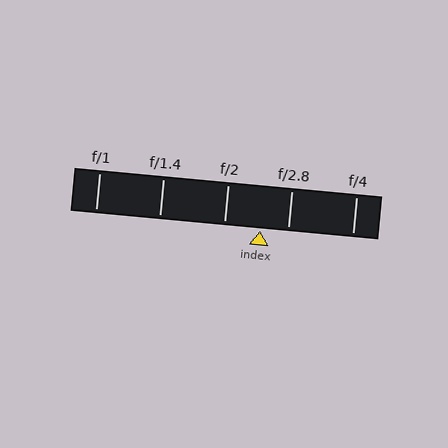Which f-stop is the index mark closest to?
The index mark is closest to f/2.8.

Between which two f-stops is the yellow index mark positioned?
The index mark is between f/2 and f/2.8.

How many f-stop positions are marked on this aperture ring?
There are 5 f-stop positions marked.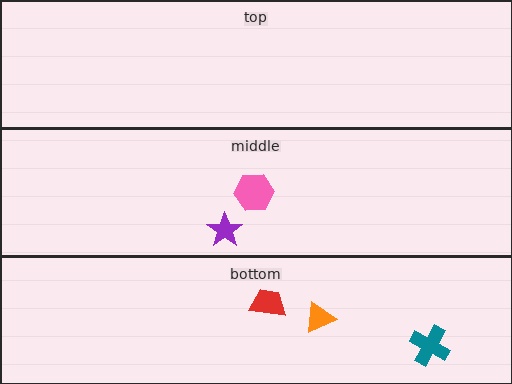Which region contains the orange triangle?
The bottom region.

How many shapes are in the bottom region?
3.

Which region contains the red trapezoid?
The bottom region.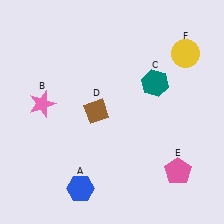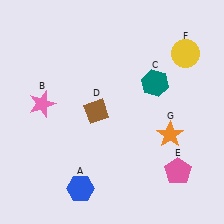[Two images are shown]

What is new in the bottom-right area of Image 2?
An orange star (G) was added in the bottom-right area of Image 2.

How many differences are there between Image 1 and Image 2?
There is 1 difference between the two images.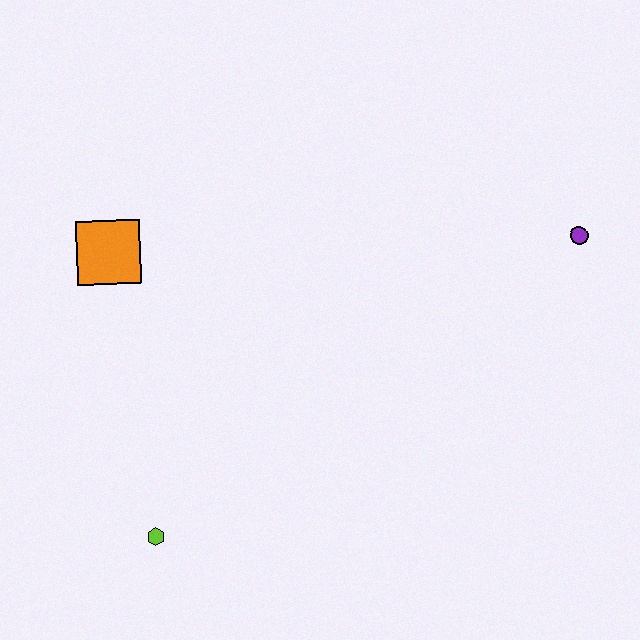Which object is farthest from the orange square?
The purple circle is farthest from the orange square.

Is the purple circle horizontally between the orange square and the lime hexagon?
No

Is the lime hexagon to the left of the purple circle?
Yes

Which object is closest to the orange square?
The lime hexagon is closest to the orange square.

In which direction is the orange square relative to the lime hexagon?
The orange square is above the lime hexagon.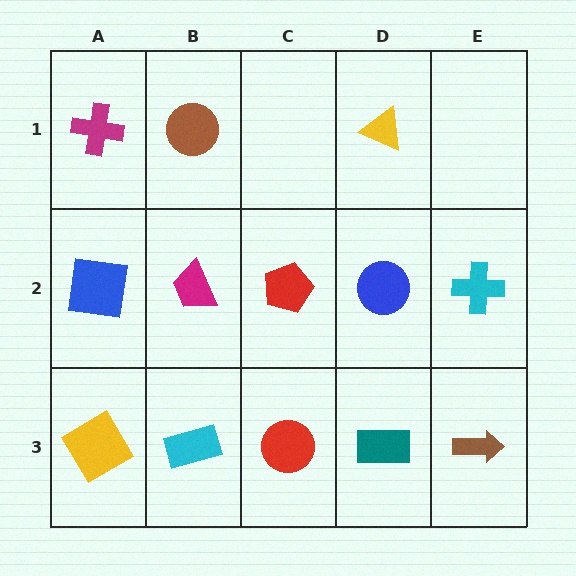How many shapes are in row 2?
5 shapes.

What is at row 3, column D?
A teal rectangle.